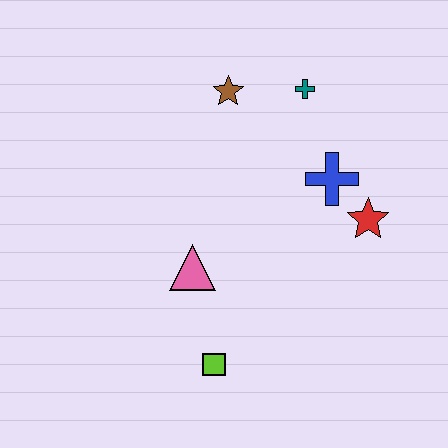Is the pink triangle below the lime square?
No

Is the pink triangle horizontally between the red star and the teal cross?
No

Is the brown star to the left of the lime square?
No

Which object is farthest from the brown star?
The lime square is farthest from the brown star.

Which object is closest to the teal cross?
The brown star is closest to the teal cross.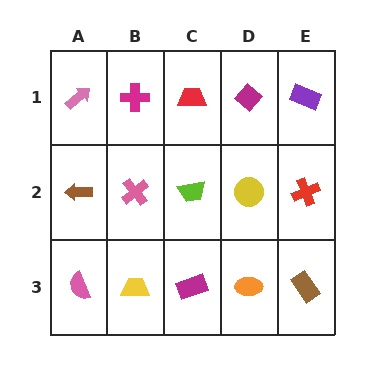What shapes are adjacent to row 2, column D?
A magenta diamond (row 1, column D), an orange ellipse (row 3, column D), a lime trapezoid (row 2, column C), a red cross (row 2, column E).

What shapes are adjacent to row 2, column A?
A pink arrow (row 1, column A), a pink semicircle (row 3, column A), a pink cross (row 2, column B).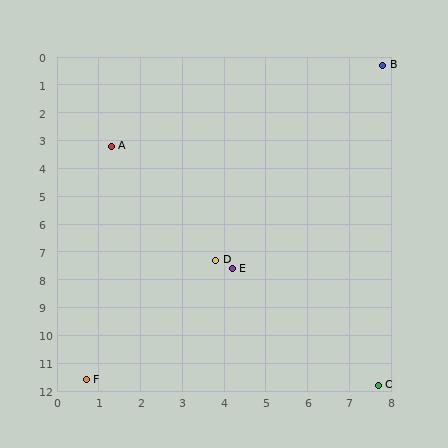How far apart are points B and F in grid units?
Points B and F are about 13.3 grid units apart.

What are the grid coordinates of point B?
Point B is at approximately (7.8, 0.3).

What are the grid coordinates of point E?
Point E is at approximately (4.2, 7.6).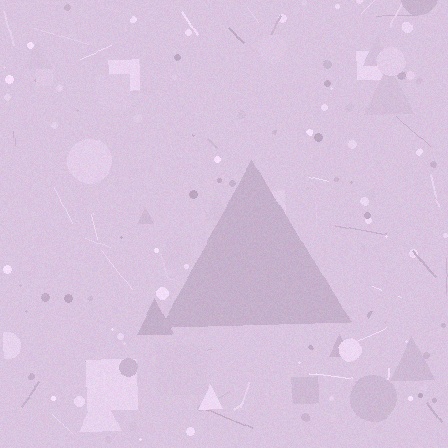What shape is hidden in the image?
A triangle is hidden in the image.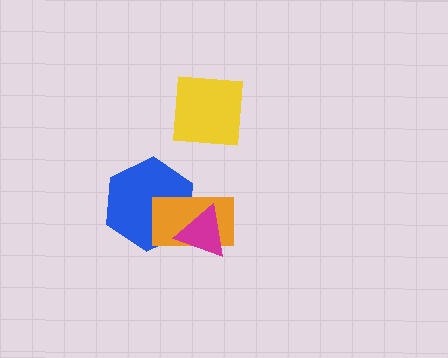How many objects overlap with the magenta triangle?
2 objects overlap with the magenta triangle.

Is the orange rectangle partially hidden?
Yes, it is partially covered by another shape.